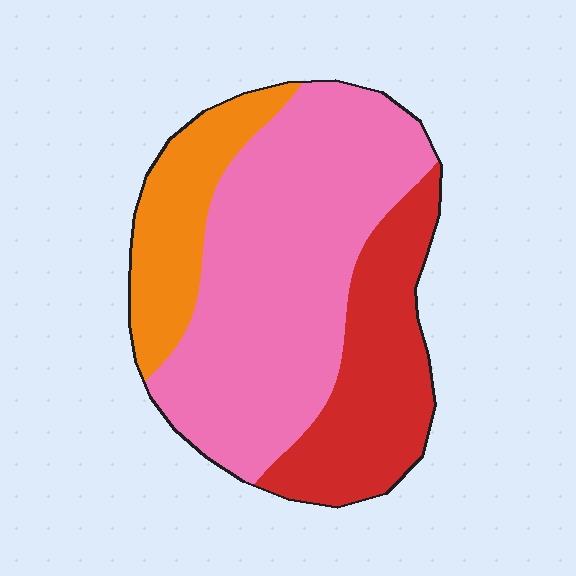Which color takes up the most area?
Pink, at roughly 55%.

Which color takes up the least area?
Orange, at roughly 20%.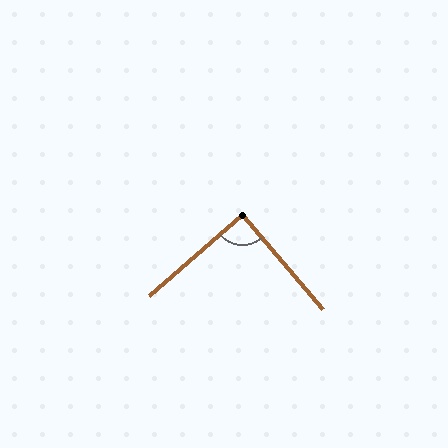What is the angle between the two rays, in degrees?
Approximately 89 degrees.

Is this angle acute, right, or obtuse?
It is approximately a right angle.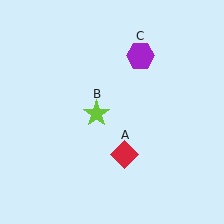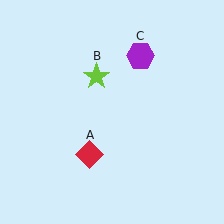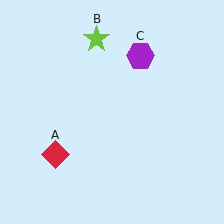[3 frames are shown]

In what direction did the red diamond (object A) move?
The red diamond (object A) moved left.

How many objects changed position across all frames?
2 objects changed position: red diamond (object A), lime star (object B).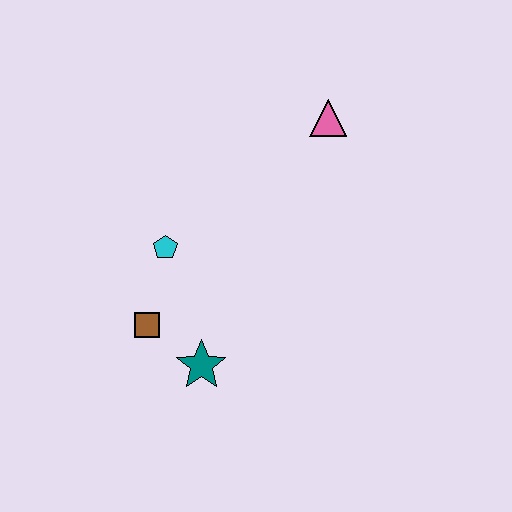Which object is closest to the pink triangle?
The cyan pentagon is closest to the pink triangle.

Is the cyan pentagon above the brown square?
Yes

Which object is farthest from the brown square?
The pink triangle is farthest from the brown square.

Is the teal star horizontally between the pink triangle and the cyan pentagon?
Yes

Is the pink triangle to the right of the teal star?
Yes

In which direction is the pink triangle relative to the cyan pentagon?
The pink triangle is to the right of the cyan pentagon.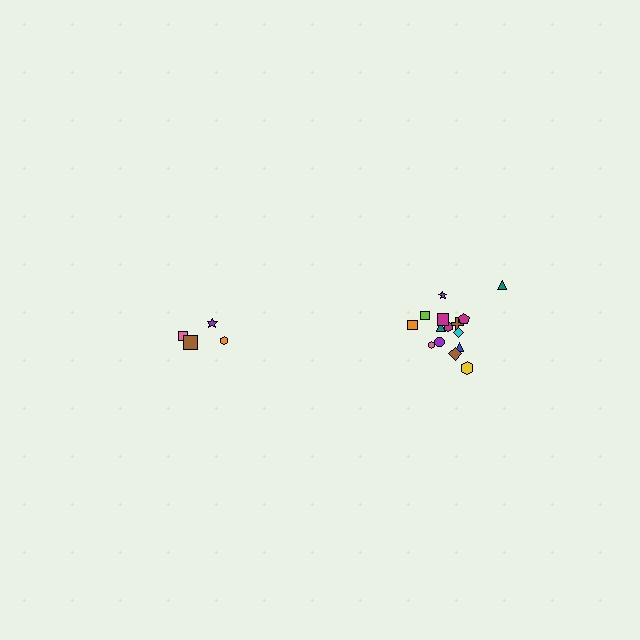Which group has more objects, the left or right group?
The right group.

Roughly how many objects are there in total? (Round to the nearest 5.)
Roughly 20 objects in total.